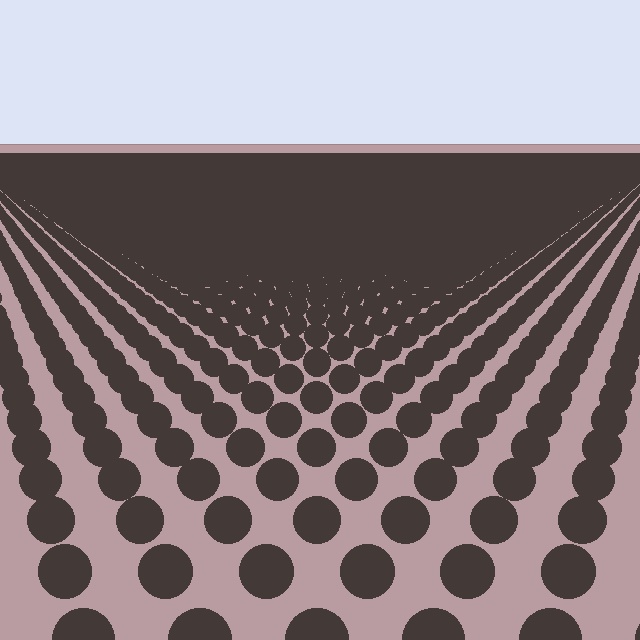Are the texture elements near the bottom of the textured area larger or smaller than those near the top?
Larger. Near the bottom, elements are closer to the viewer and appear at a bigger on-screen size.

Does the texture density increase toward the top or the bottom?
Density increases toward the top.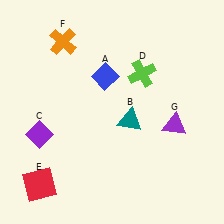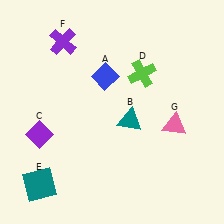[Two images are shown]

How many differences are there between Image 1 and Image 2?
There are 3 differences between the two images.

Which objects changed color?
E changed from red to teal. F changed from orange to purple. G changed from purple to pink.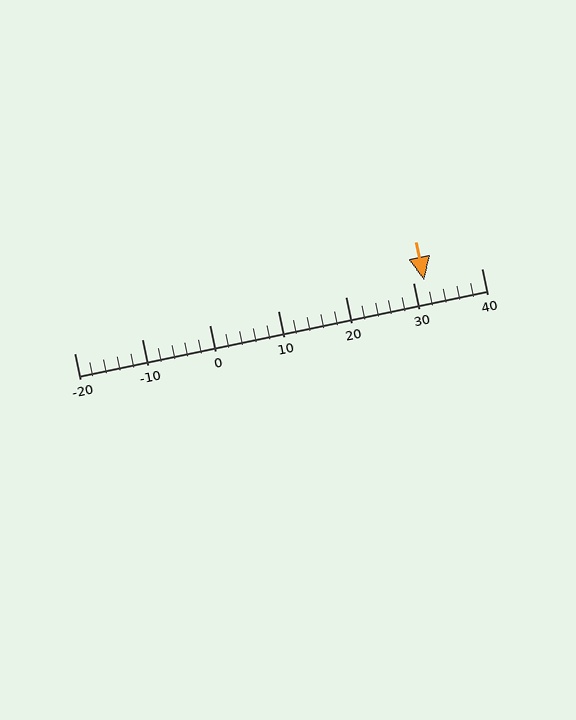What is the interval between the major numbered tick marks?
The major tick marks are spaced 10 units apart.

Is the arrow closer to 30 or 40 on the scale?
The arrow is closer to 30.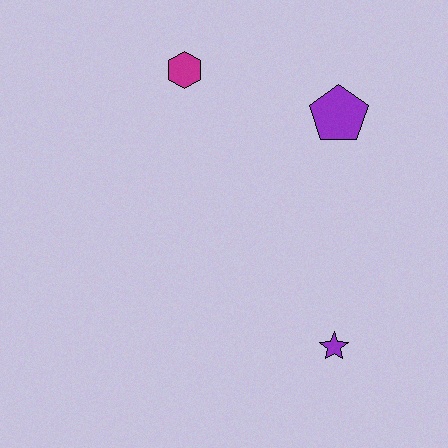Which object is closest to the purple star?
The purple pentagon is closest to the purple star.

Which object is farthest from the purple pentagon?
The purple star is farthest from the purple pentagon.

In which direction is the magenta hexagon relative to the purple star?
The magenta hexagon is above the purple star.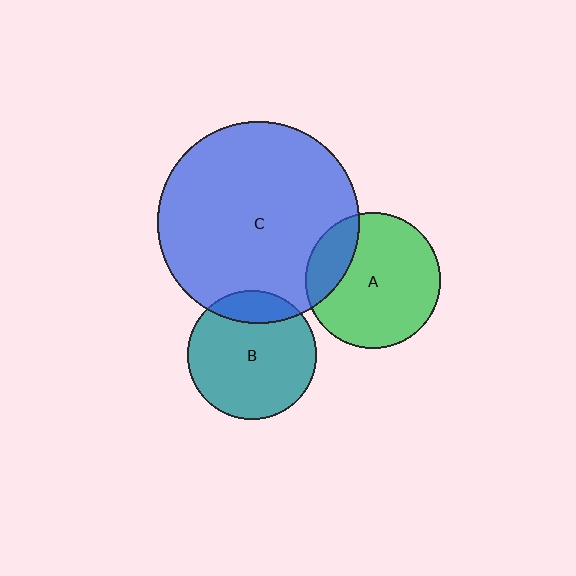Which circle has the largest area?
Circle C (blue).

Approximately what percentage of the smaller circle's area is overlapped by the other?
Approximately 20%.